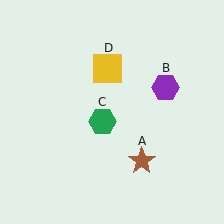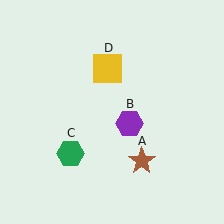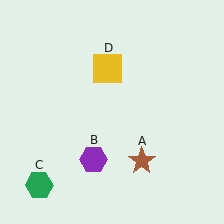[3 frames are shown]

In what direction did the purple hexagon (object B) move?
The purple hexagon (object B) moved down and to the left.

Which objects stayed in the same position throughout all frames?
Brown star (object A) and yellow square (object D) remained stationary.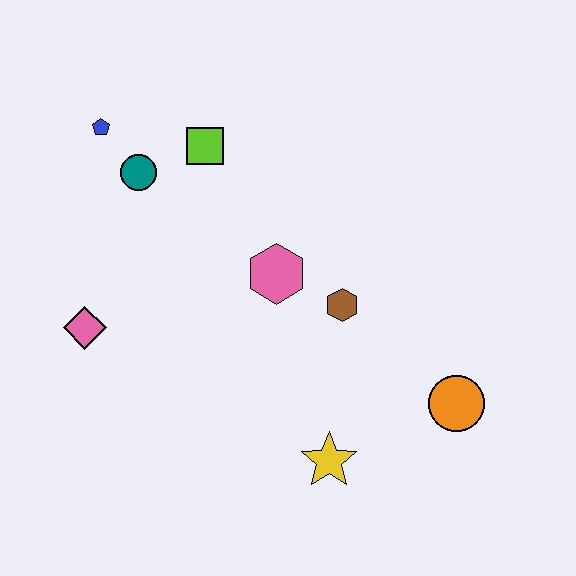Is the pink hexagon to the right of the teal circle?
Yes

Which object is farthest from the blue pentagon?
The orange circle is farthest from the blue pentagon.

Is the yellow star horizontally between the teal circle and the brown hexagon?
Yes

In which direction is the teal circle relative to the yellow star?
The teal circle is above the yellow star.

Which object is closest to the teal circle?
The blue pentagon is closest to the teal circle.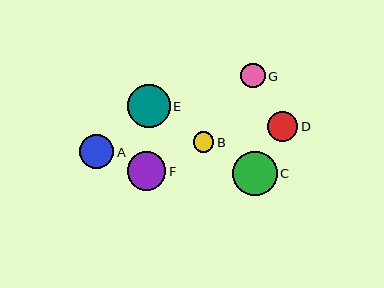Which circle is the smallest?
Circle B is the smallest with a size of approximately 20 pixels.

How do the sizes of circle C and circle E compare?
Circle C and circle E are approximately the same size.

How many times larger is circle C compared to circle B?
Circle C is approximately 2.2 times the size of circle B.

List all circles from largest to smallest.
From largest to smallest: C, E, F, A, D, G, B.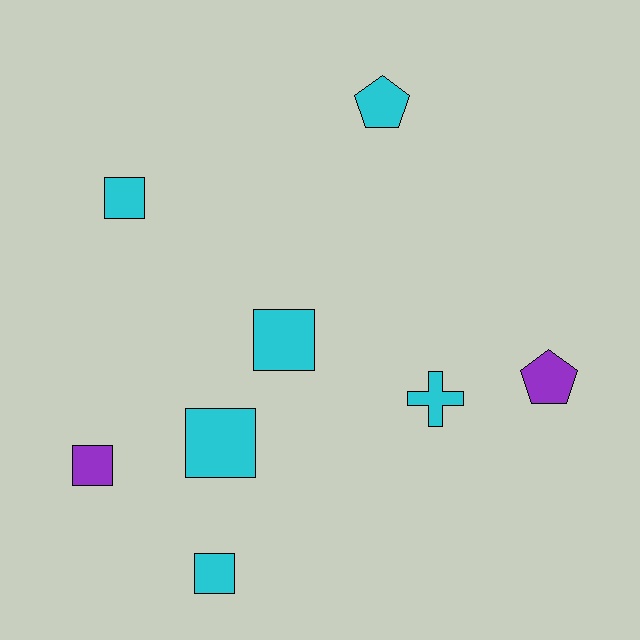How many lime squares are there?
There are no lime squares.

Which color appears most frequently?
Cyan, with 6 objects.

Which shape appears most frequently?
Square, with 5 objects.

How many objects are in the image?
There are 8 objects.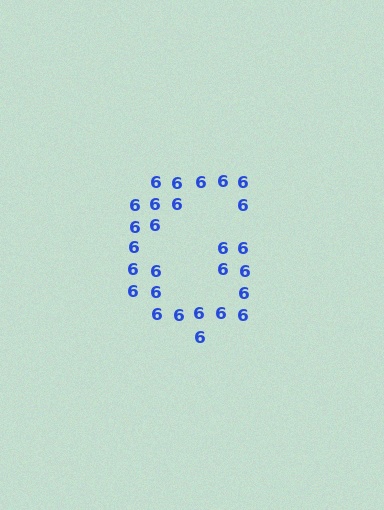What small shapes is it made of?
It is made of small digit 6's.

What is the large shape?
The large shape is the letter G.